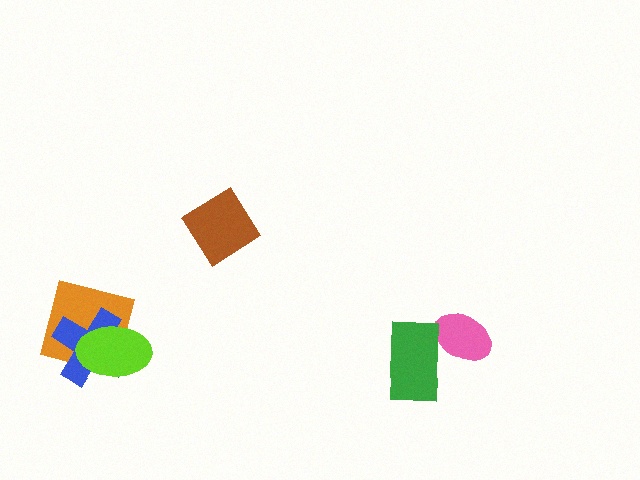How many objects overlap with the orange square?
2 objects overlap with the orange square.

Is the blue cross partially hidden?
Yes, it is partially covered by another shape.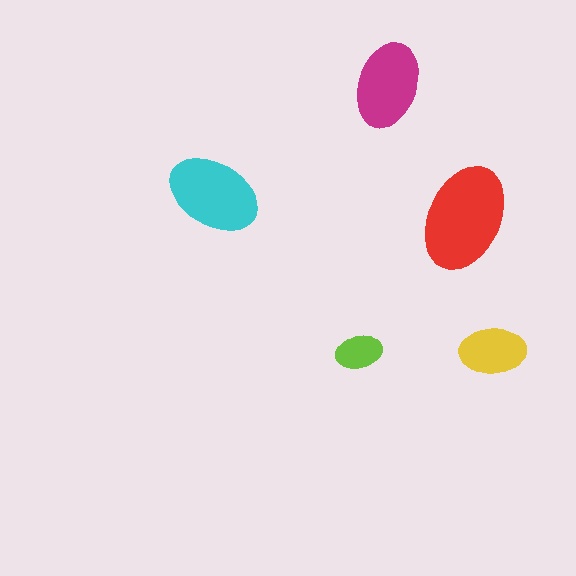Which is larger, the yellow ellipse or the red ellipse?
The red one.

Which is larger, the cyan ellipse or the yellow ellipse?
The cyan one.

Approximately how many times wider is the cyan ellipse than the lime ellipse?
About 2 times wider.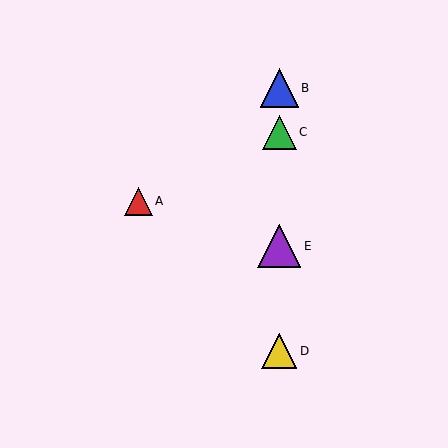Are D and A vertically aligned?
No, D is at x≈279 and A is at x≈139.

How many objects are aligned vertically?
4 objects (B, C, D, E) are aligned vertically.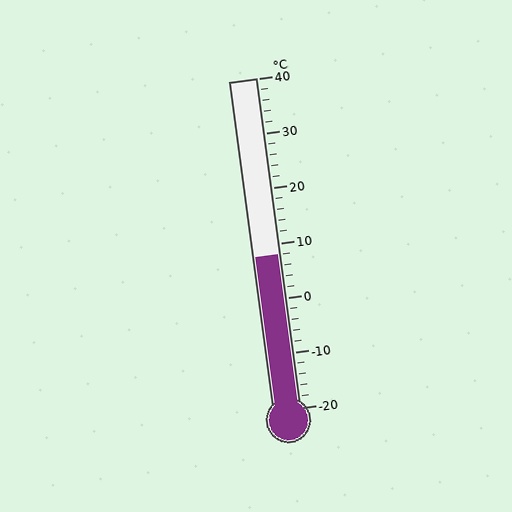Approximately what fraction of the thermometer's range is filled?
The thermometer is filled to approximately 45% of its range.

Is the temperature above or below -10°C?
The temperature is above -10°C.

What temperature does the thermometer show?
The thermometer shows approximately 8°C.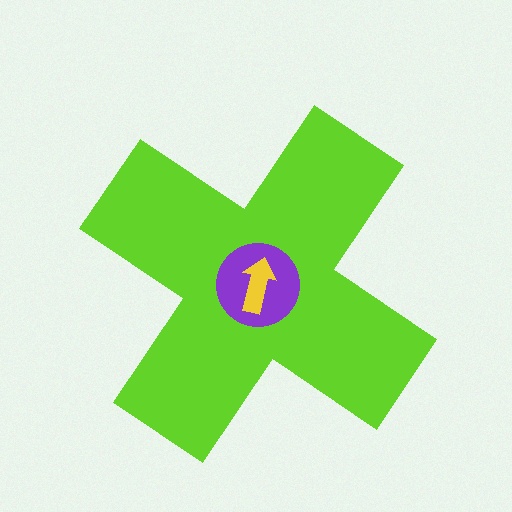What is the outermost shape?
The lime cross.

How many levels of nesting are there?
3.